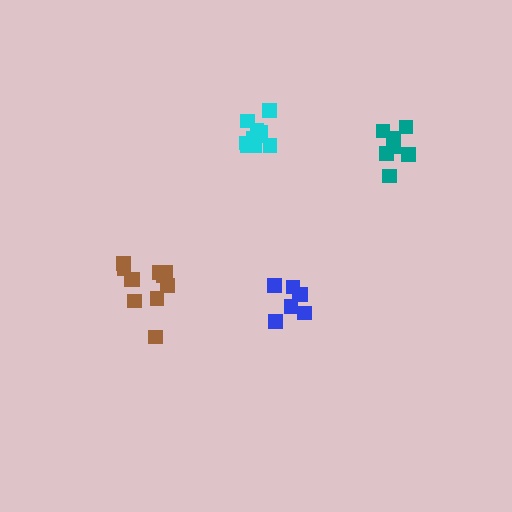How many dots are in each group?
Group 1: 7 dots, Group 2: 11 dots, Group 3: 10 dots, Group 4: 7 dots (35 total).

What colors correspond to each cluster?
The clusters are colored: teal, brown, cyan, blue.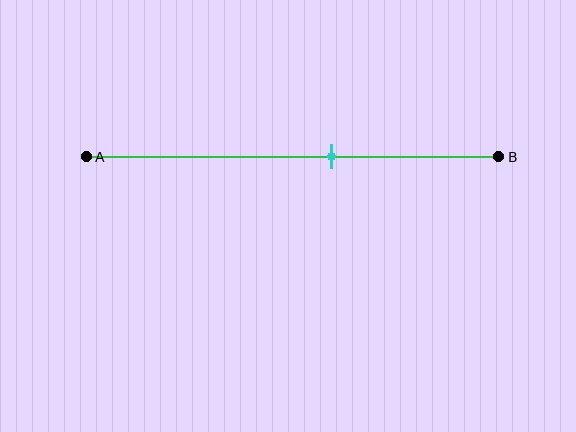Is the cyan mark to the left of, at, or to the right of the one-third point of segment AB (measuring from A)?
The cyan mark is to the right of the one-third point of segment AB.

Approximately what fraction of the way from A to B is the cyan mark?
The cyan mark is approximately 60% of the way from A to B.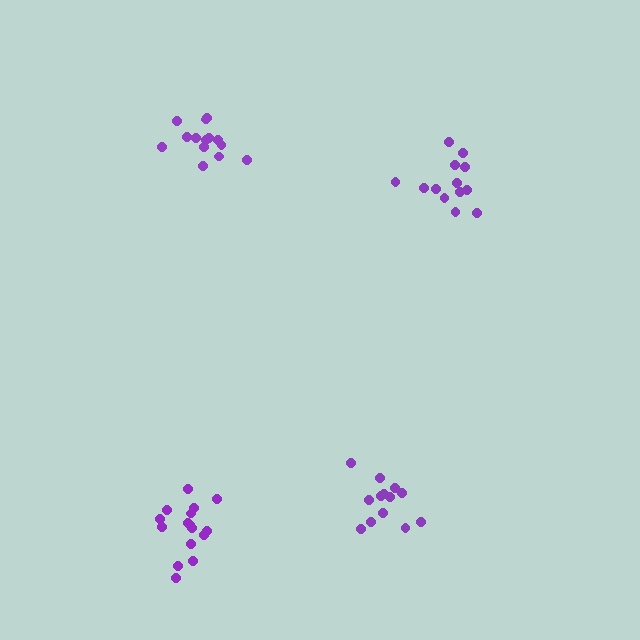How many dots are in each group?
Group 1: 16 dots, Group 2: 13 dots, Group 3: 14 dots, Group 4: 13 dots (56 total).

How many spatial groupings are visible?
There are 4 spatial groupings.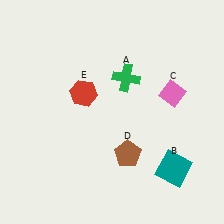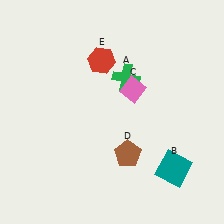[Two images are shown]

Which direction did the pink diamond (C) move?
The pink diamond (C) moved left.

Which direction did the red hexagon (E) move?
The red hexagon (E) moved up.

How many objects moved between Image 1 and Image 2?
2 objects moved between the two images.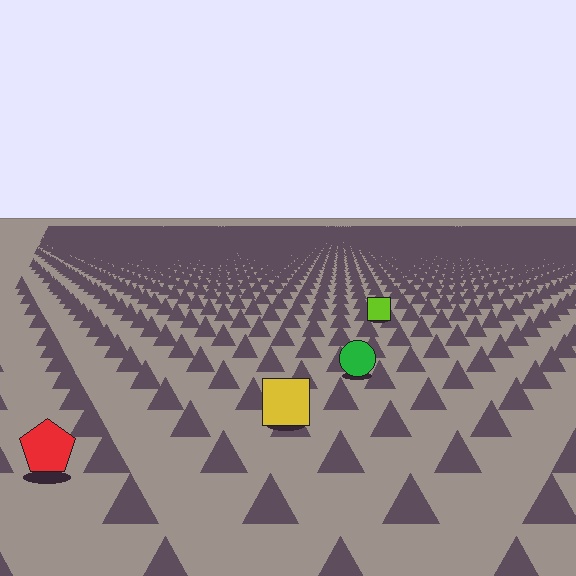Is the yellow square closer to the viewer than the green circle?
Yes. The yellow square is closer — you can tell from the texture gradient: the ground texture is coarser near it.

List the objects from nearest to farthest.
From nearest to farthest: the red pentagon, the yellow square, the green circle, the lime square.